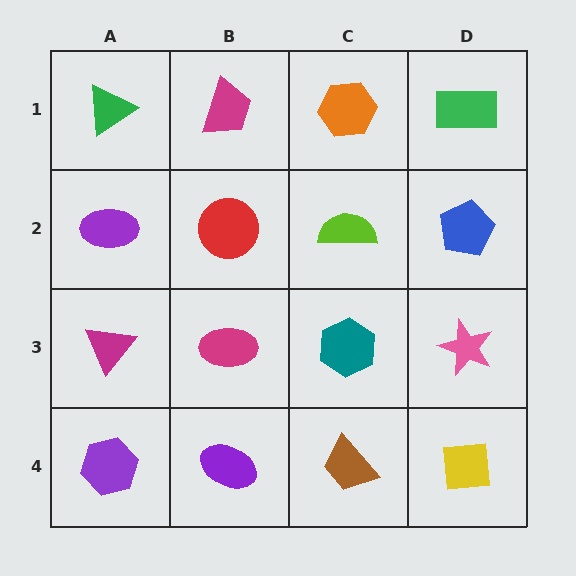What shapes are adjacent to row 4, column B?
A magenta ellipse (row 3, column B), a purple hexagon (row 4, column A), a brown trapezoid (row 4, column C).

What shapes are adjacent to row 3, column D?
A blue pentagon (row 2, column D), a yellow square (row 4, column D), a teal hexagon (row 3, column C).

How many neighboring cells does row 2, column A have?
3.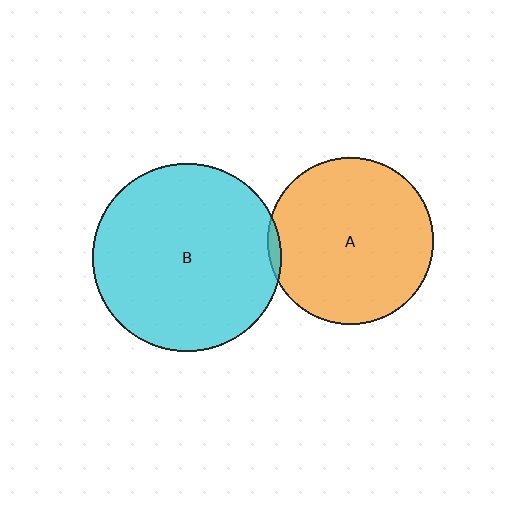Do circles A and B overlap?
Yes.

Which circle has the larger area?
Circle B (cyan).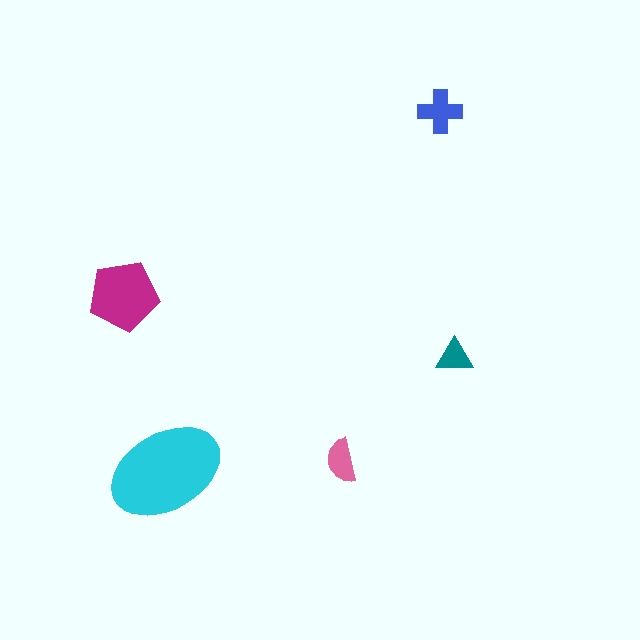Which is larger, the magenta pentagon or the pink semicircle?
The magenta pentagon.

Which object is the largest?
The cyan ellipse.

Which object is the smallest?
The teal triangle.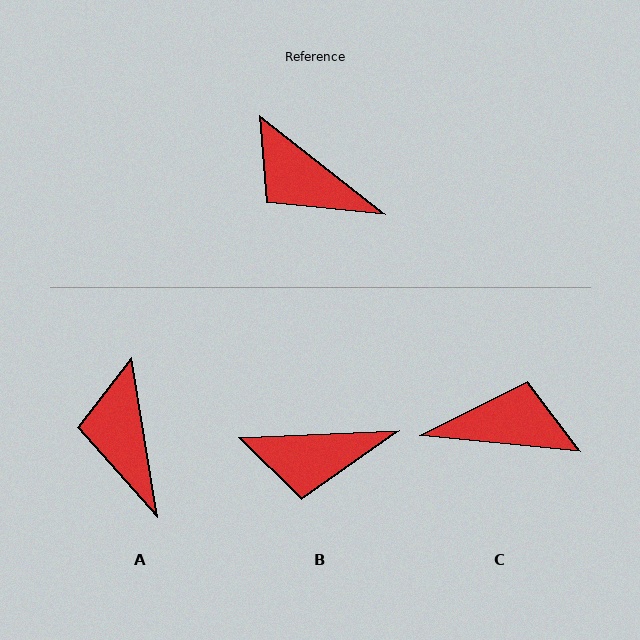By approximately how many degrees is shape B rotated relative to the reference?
Approximately 41 degrees counter-clockwise.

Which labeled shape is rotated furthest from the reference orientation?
C, about 147 degrees away.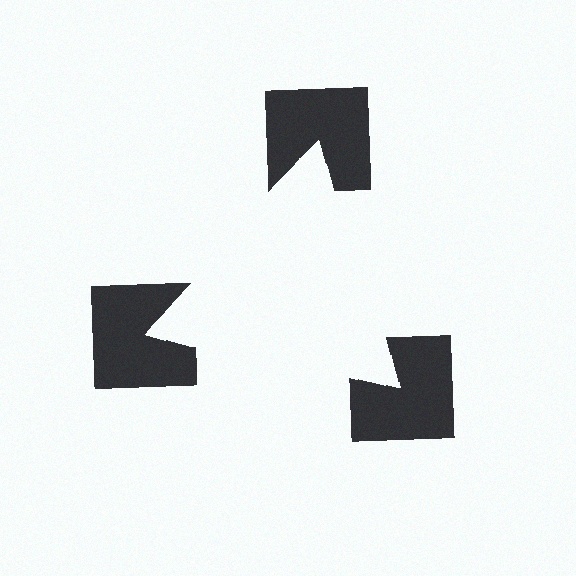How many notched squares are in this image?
There are 3 — one at each vertex of the illusory triangle.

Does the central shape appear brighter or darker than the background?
It typically appears slightly brighter than the background, even though no actual brightness change is drawn.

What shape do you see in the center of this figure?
An illusory triangle — its edges are inferred from the aligned wedge cuts in the notched squares, not physically drawn.